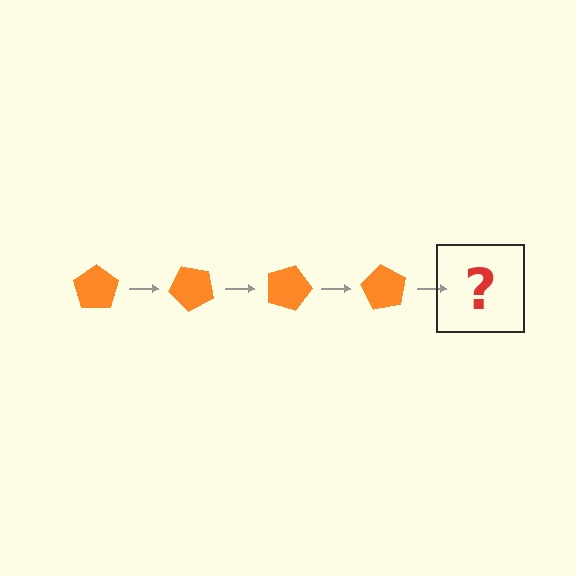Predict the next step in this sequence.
The next step is an orange pentagon rotated 180 degrees.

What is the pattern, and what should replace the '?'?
The pattern is that the pentagon rotates 45 degrees each step. The '?' should be an orange pentagon rotated 180 degrees.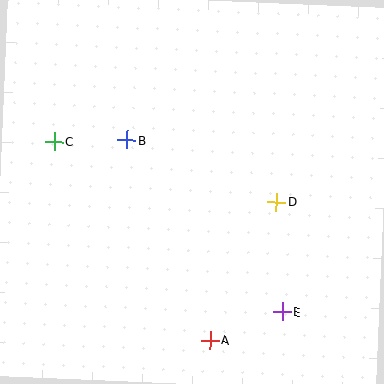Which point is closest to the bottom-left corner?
Point A is closest to the bottom-left corner.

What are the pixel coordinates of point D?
Point D is at (277, 202).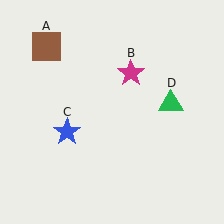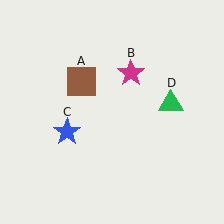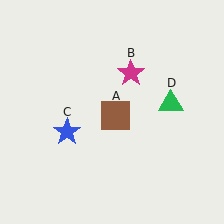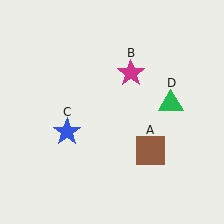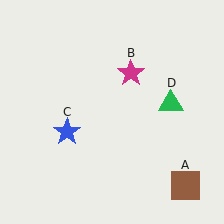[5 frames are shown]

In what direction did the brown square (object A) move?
The brown square (object A) moved down and to the right.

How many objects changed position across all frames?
1 object changed position: brown square (object A).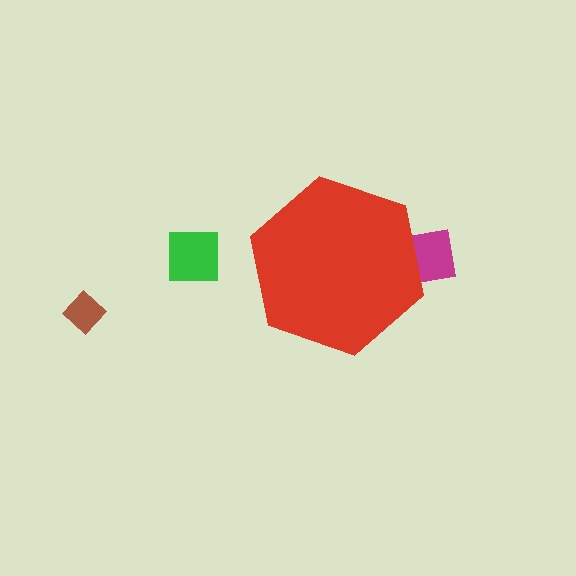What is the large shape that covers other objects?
A red hexagon.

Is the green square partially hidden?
No, the green square is fully visible.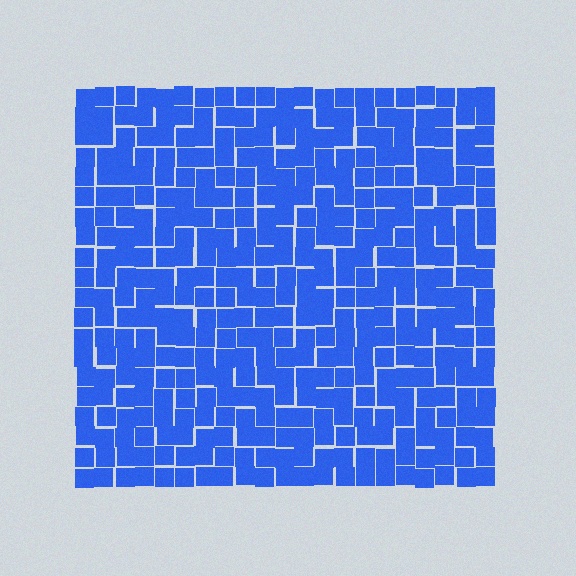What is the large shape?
The large shape is a square.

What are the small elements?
The small elements are squares.